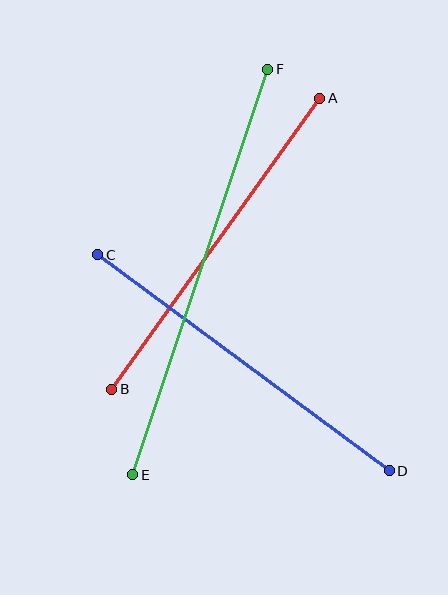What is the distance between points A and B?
The distance is approximately 358 pixels.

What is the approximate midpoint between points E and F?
The midpoint is at approximately (200, 272) pixels.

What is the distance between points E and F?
The distance is approximately 427 pixels.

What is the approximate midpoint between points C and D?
The midpoint is at approximately (244, 363) pixels.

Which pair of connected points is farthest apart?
Points E and F are farthest apart.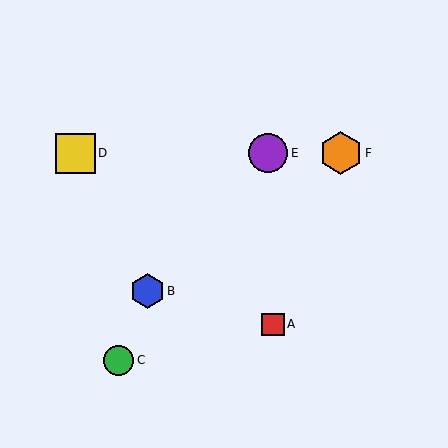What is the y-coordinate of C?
Object C is at y≈360.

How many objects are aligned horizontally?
3 objects (D, E, F) are aligned horizontally.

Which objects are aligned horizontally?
Objects D, E, F are aligned horizontally.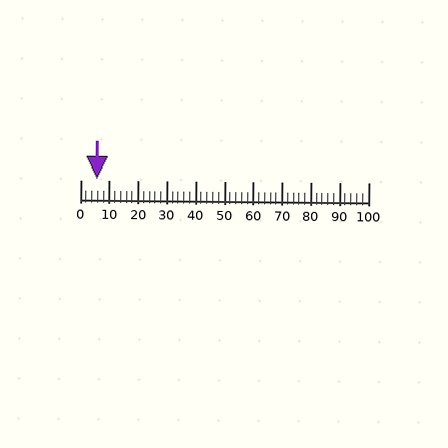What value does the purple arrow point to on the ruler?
The purple arrow points to approximately 6.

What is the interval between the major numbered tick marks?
The major tick marks are spaced 10 units apart.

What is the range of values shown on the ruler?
The ruler shows values from 0 to 100.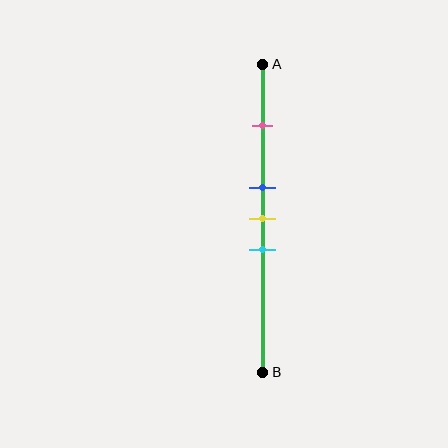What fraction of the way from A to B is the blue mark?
The blue mark is approximately 40% (0.4) of the way from A to B.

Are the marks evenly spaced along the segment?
No, the marks are not evenly spaced.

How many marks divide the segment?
There are 4 marks dividing the segment.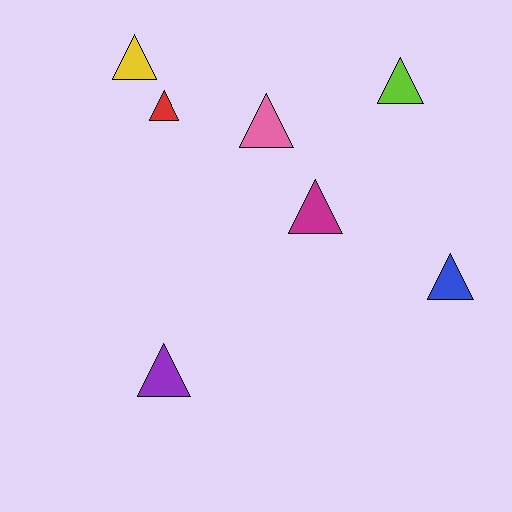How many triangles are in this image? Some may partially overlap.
There are 7 triangles.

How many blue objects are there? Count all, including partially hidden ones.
There is 1 blue object.